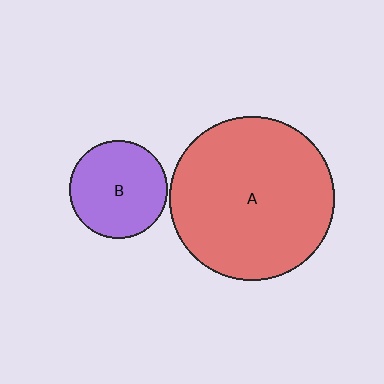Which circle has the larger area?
Circle A (red).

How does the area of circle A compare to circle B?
Approximately 2.8 times.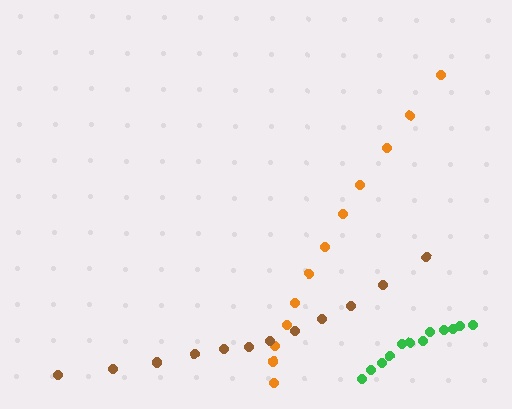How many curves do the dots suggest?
There are 3 distinct paths.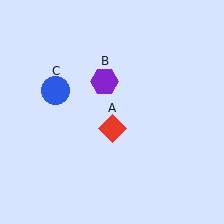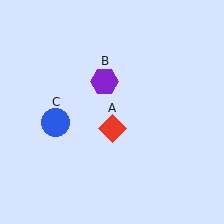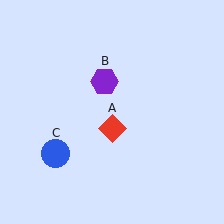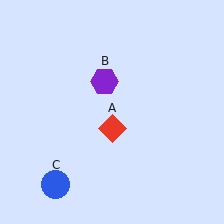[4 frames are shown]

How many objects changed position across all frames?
1 object changed position: blue circle (object C).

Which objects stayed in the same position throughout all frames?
Red diamond (object A) and purple hexagon (object B) remained stationary.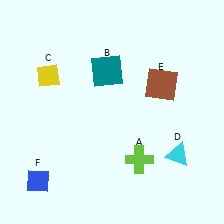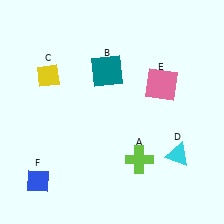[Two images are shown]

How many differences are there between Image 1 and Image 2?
There is 1 difference between the two images.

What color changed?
The square (E) changed from brown in Image 1 to pink in Image 2.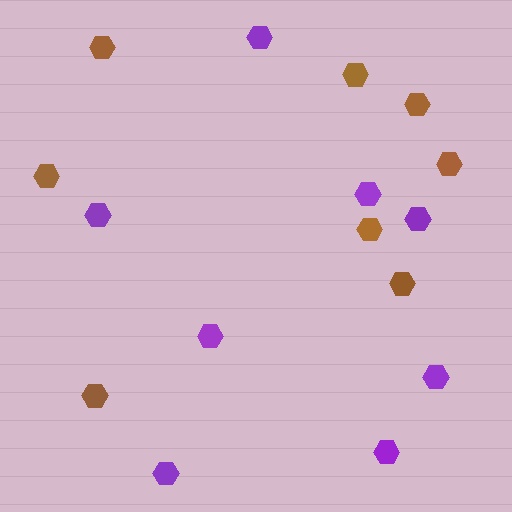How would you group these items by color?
There are 2 groups: one group of brown hexagons (8) and one group of purple hexagons (8).